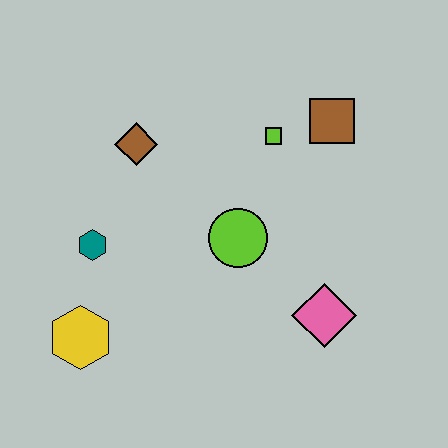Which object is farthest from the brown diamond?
The pink diamond is farthest from the brown diamond.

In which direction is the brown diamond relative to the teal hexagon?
The brown diamond is above the teal hexagon.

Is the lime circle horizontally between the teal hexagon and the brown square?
Yes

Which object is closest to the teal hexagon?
The yellow hexagon is closest to the teal hexagon.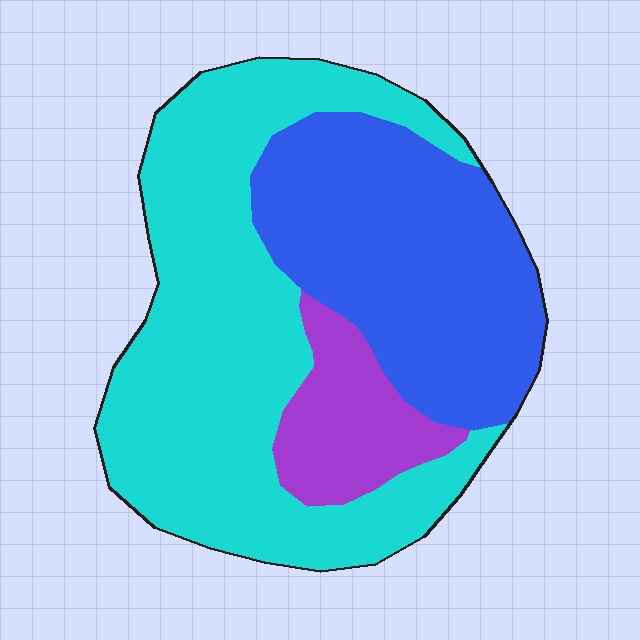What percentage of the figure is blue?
Blue takes up between a third and a half of the figure.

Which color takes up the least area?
Purple, at roughly 10%.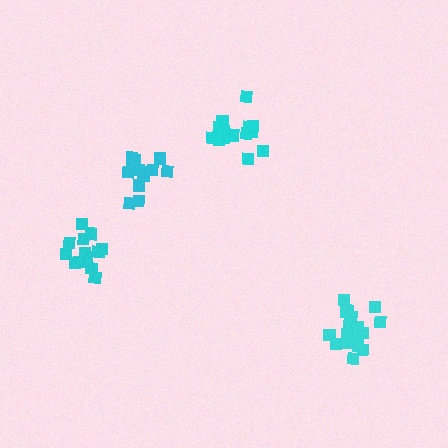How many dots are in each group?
Group 1: 15 dots, Group 2: 13 dots, Group 3: 19 dots, Group 4: 13 dots (60 total).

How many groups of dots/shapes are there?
There are 4 groups.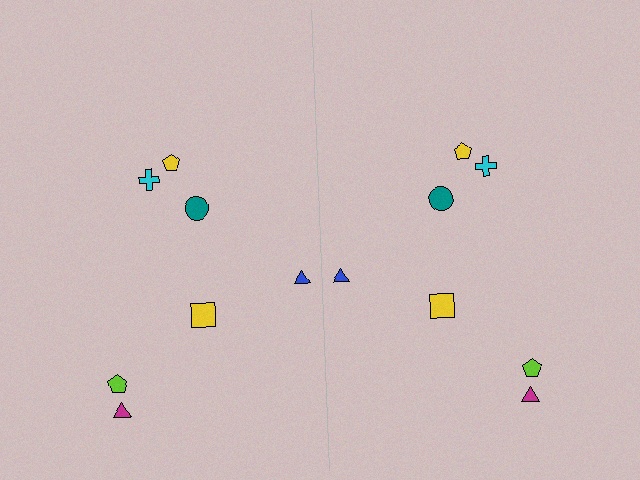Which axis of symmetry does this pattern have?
The pattern has a vertical axis of symmetry running through the center of the image.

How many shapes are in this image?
There are 14 shapes in this image.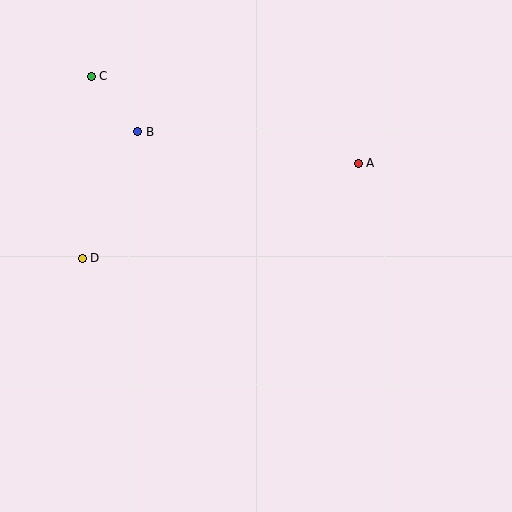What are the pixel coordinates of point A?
Point A is at (358, 163).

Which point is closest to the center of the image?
Point A at (358, 163) is closest to the center.